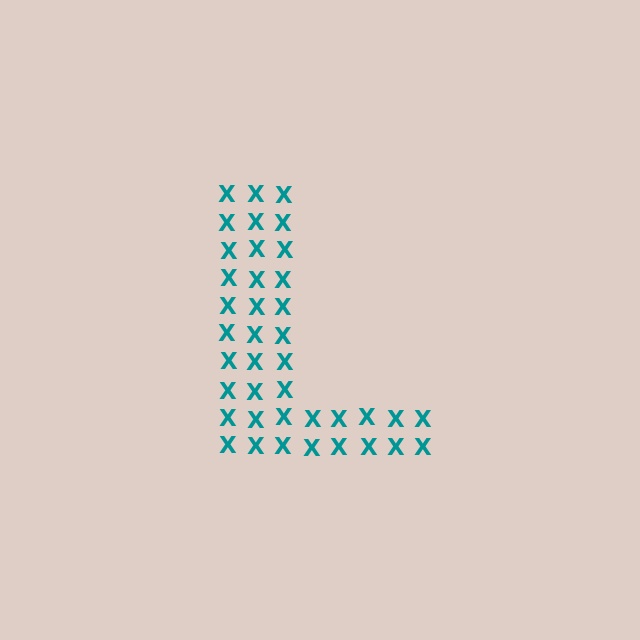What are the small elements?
The small elements are letter X's.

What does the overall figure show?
The overall figure shows the letter L.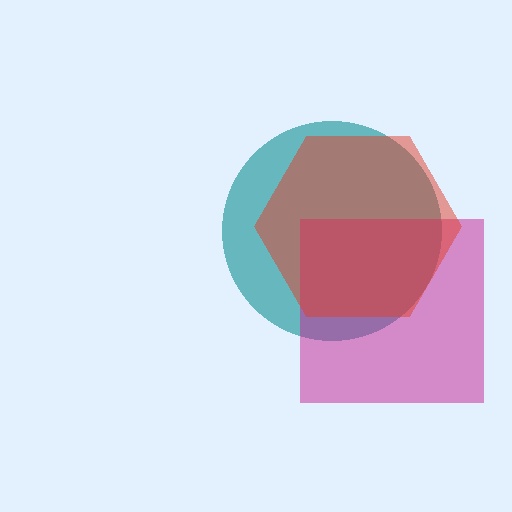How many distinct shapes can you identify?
There are 3 distinct shapes: a teal circle, a magenta square, a red hexagon.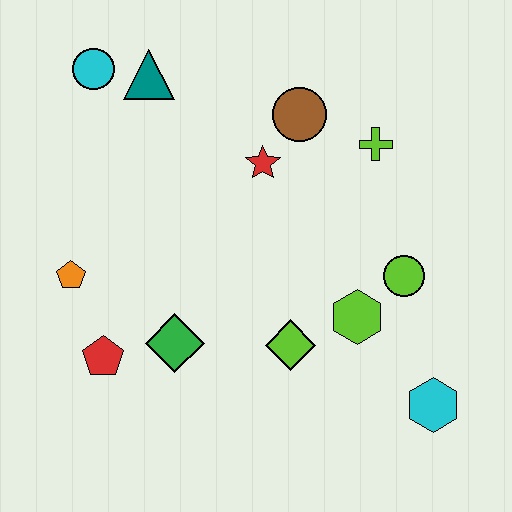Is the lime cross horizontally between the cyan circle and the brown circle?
No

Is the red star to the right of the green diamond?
Yes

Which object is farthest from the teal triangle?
The cyan hexagon is farthest from the teal triangle.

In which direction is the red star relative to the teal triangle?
The red star is to the right of the teal triangle.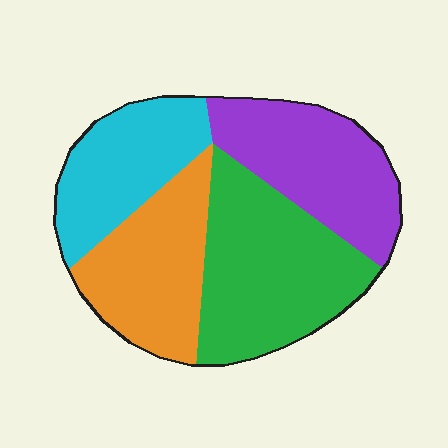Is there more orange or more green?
Green.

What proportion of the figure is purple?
Purple covers around 25% of the figure.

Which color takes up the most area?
Green, at roughly 30%.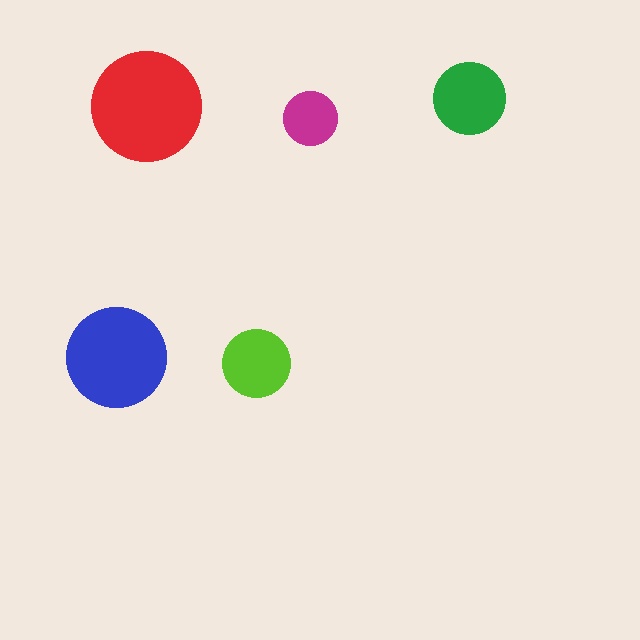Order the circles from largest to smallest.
the red one, the blue one, the green one, the lime one, the magenta one.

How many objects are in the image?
There are 5 objects in the image.